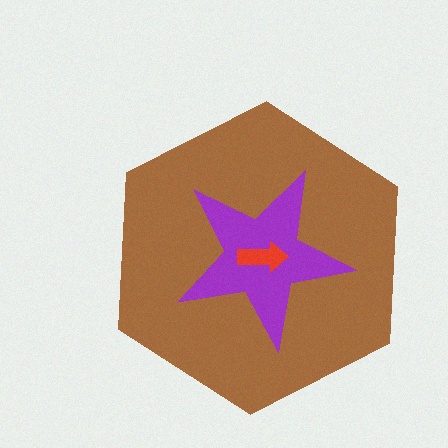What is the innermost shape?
The red arrow.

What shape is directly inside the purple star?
The red arrow.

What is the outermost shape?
The brown hexagon.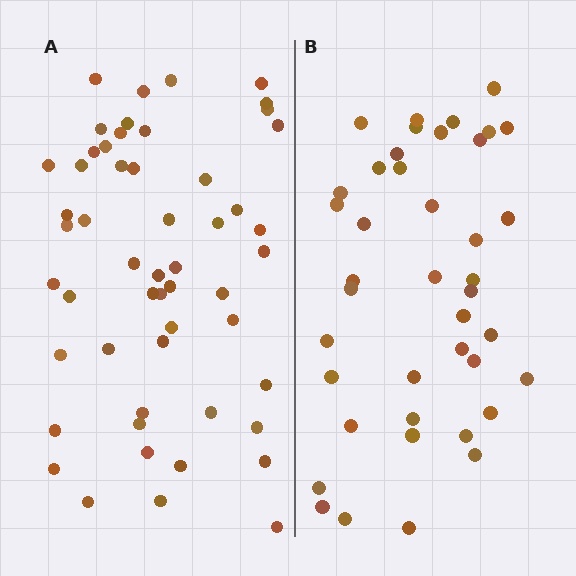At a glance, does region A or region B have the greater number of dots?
Region A (the left region) has more dots.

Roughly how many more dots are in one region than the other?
Region A has roughly 12 or so more dots than region B.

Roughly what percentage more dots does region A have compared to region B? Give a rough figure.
About 30% more.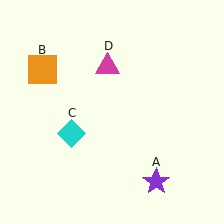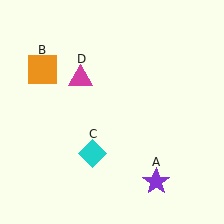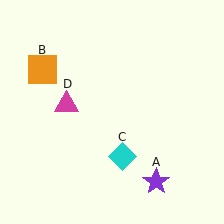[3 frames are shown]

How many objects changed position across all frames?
2 objects changed position: cyan diamond (object C), magenta triangle (object D).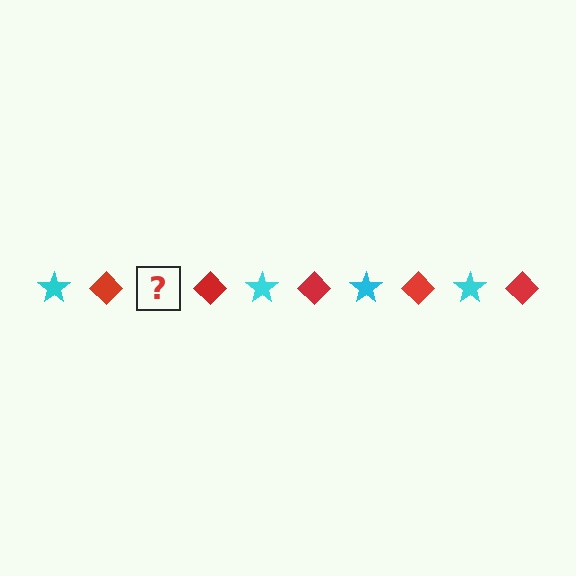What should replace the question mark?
The question mark should be replaced with a cyan star.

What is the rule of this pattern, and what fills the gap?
The rule is that the pattern alternates between cyan star and red diamond. The gap should be filled with a cyan star.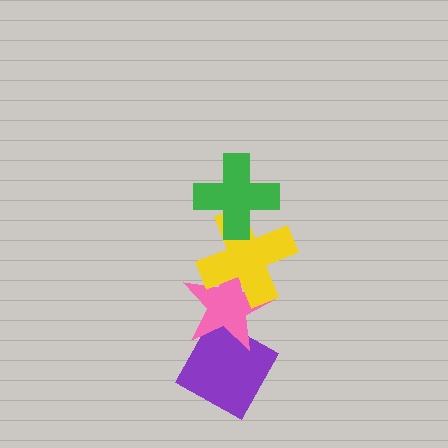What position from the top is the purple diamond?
The purple diamond is 4th from the top.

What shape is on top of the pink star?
The yellow cross is on top of the pink star.